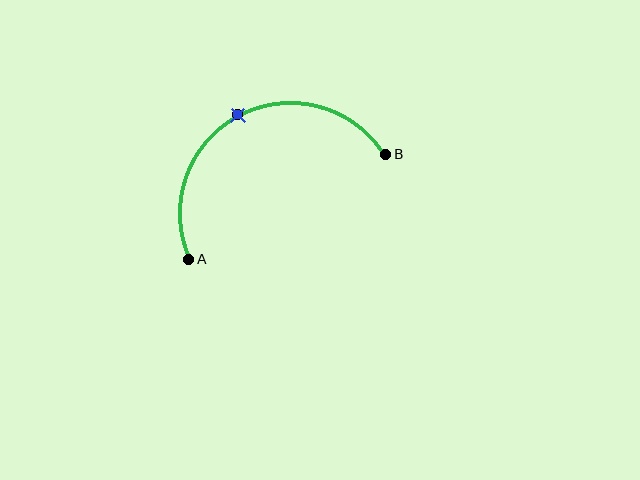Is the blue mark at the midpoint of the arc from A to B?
Yes. The blue mark lies on the arc at equal arc-length from both A and B — it is the arc midpoint.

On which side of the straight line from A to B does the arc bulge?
The arc bulges above the straight line connecting A and B.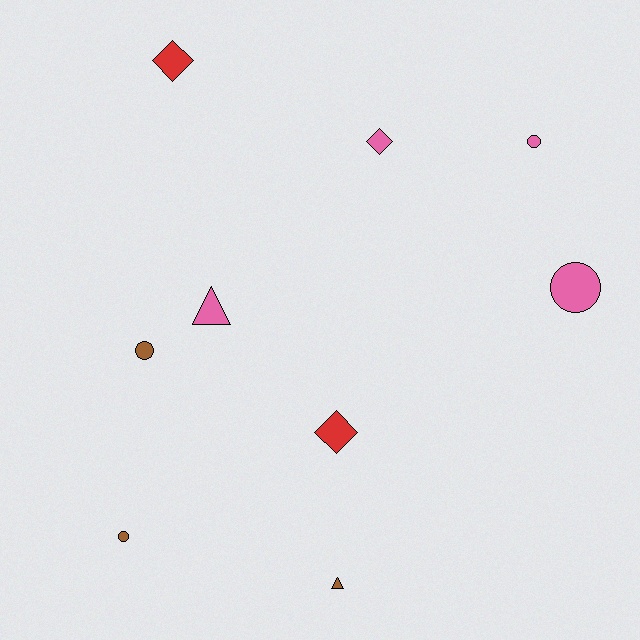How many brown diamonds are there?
There are no brown diamonds.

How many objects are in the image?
There are 9 objects.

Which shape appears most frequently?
Circle, with 4 objects.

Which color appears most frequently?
Pink, with 4 objects.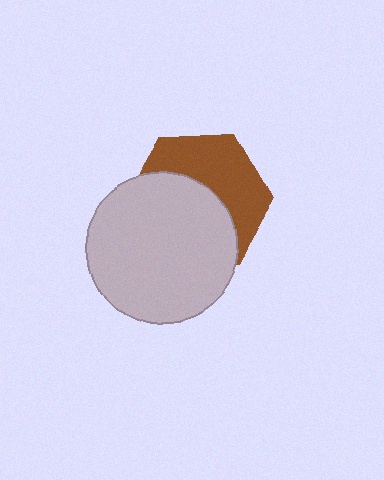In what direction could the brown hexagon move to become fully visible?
The brown hexagon could move up. That would shift it out from behind the light gray circle entirely.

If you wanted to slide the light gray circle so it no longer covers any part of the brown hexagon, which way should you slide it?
Slide it down — that is the most direct way to separate the two shapes.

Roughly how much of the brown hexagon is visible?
About half of it is visible (roughly 45%).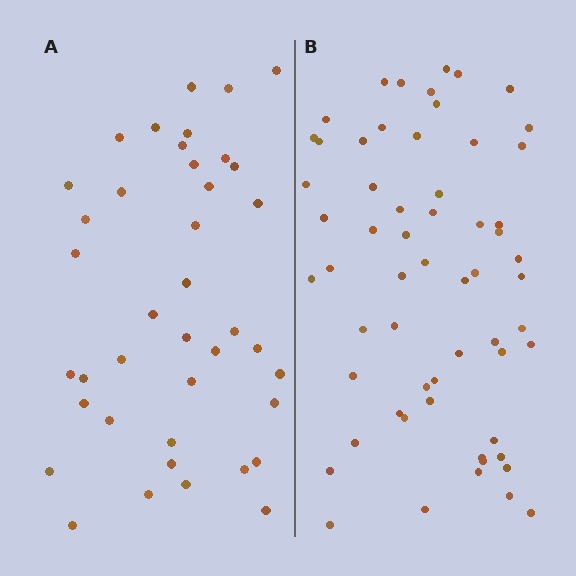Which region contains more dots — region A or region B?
Region B (the right region) has more dots.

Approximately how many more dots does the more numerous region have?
Region B has approximately 20 more dots than region A.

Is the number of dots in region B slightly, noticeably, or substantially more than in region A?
Region B has substantially more. The ratio is roughly 1.5 to 1.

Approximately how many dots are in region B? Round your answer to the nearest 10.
About 60 dots.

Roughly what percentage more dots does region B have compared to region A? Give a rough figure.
About 50% more.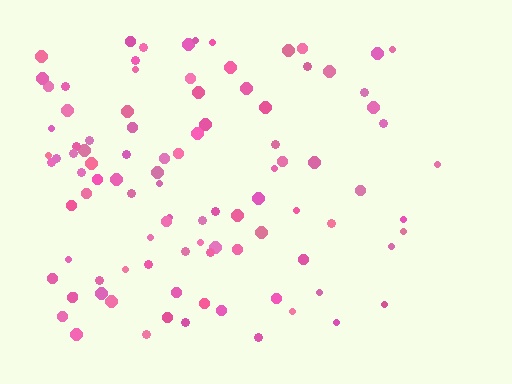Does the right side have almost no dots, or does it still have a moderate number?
Still a moderate number, just noticeably fewer than the left.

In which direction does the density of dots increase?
From right to left, with the left side densest.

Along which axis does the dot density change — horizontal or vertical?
Horizontal.